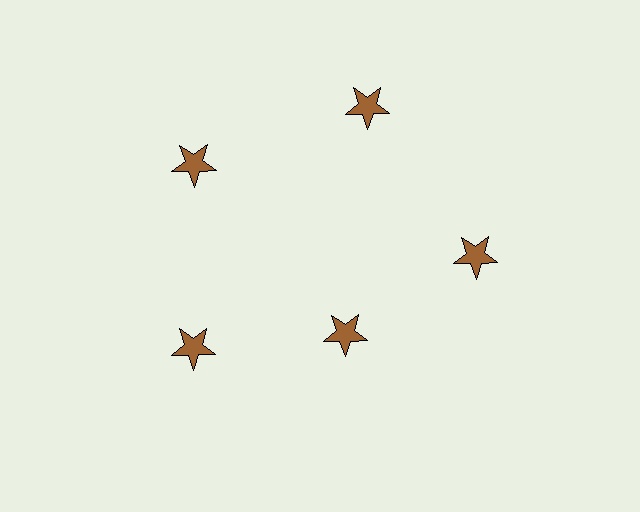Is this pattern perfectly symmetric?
No. The 5 brown stars are arranged in a ring, but one element near the 5 o'clock position is pulled inward toward the center, breaking the 5-fold rotational symmetry.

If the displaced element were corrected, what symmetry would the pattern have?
It would have 5-fold rotational symmetry — the pattern would map onto itself every 72 degrees.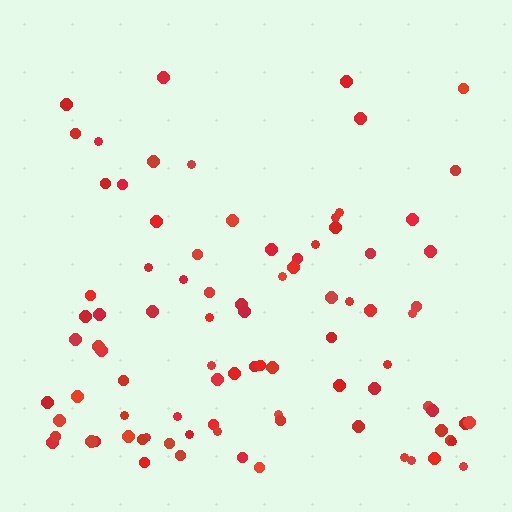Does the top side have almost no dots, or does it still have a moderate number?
Still a moderate number, just noticeably fewer than the bottom.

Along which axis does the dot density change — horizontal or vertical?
Vertical.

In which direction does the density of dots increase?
From top to bottom, with the bottom side densest.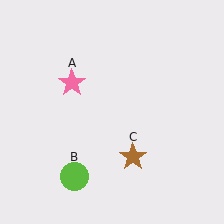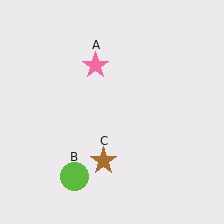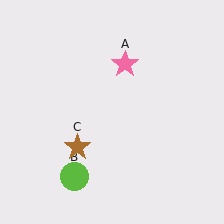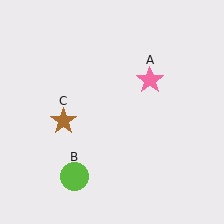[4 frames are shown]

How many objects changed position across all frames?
2 objects changed position: pink star (object A), brown star (object C).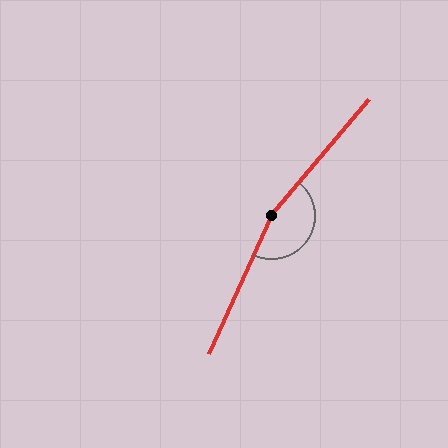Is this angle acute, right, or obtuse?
It is obtuse.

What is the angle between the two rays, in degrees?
Approximately 164 degrees.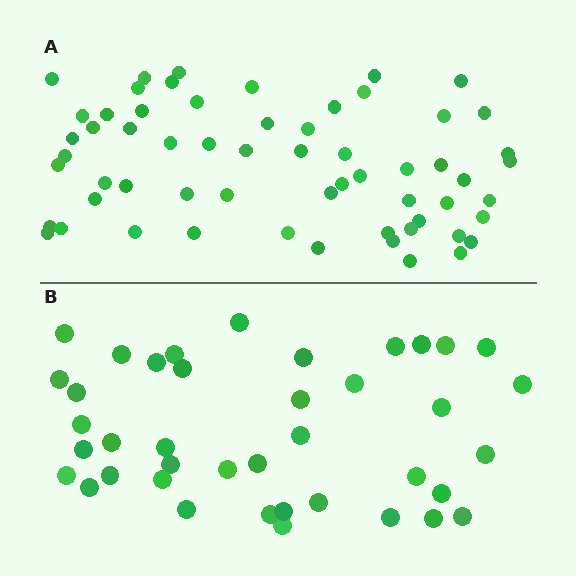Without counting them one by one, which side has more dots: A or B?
Region A (the top region) has more dots.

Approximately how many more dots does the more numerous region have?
Region A has approximately 20 more dots than region B.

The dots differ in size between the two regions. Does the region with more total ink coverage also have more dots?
No. Region B has more total ink coverage because its dots are larger, but region A actually contains more individual dots. Total area can be misleading — the number of items is what matters here.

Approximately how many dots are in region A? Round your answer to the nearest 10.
About 60 dots.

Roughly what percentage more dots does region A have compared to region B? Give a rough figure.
About 50% more.